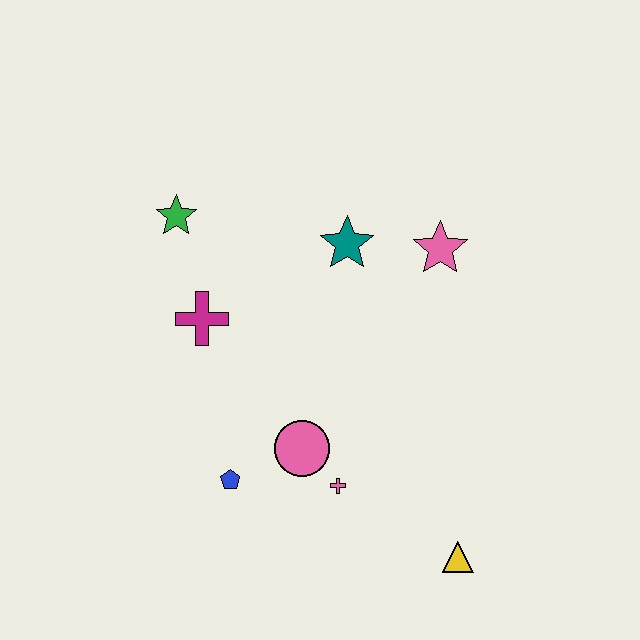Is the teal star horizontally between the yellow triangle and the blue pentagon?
Yes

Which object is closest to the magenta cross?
The green star is closest to the magenta cross.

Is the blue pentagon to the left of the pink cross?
Yes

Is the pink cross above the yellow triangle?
Yes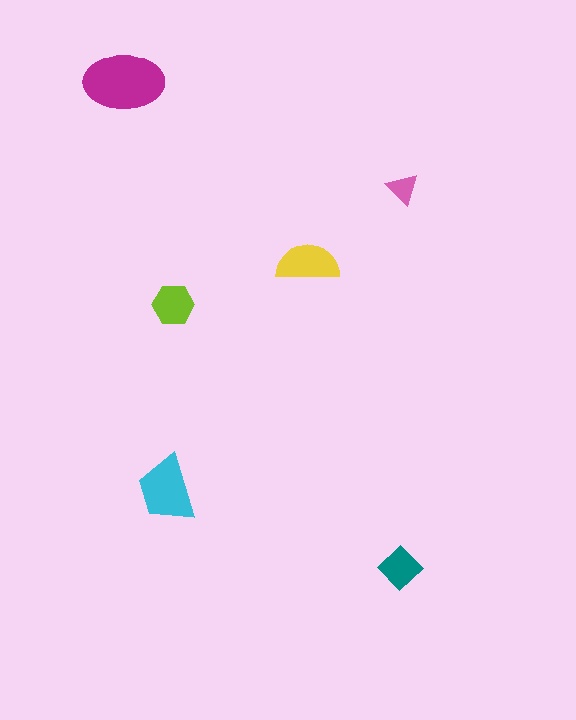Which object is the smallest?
The pink triangle.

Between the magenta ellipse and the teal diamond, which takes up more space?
The magenta ellipse.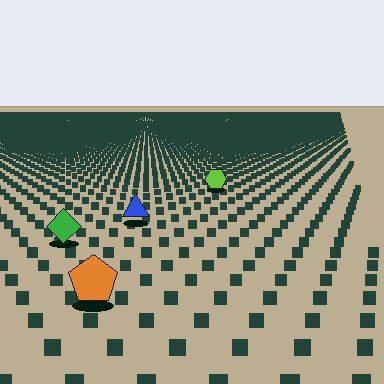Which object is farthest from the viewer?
The lime hexagon is farthest from the viewer. It appears smaller and the ground texture around it is denser.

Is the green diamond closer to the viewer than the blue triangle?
Yes. The green diamond is closer — you can tell from the texture gradient: the ground texture is coarser near it.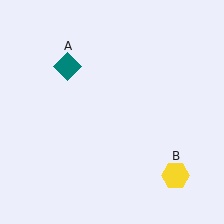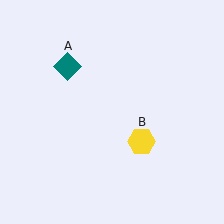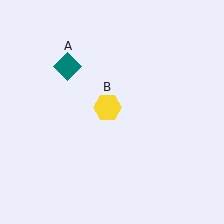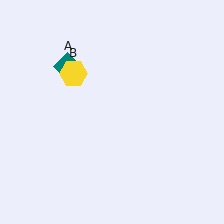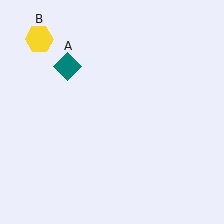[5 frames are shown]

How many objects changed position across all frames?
1 object changed position: yellow hexagon (object B).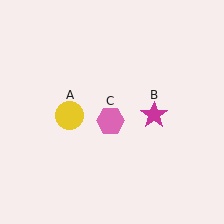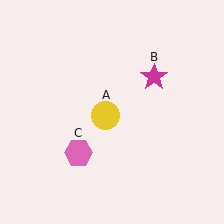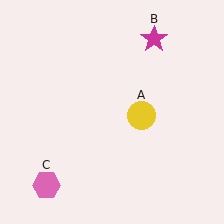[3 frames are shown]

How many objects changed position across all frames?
3 objects changed position: yellow circle (object A), magenta star (object B), pink hexagon (object C).